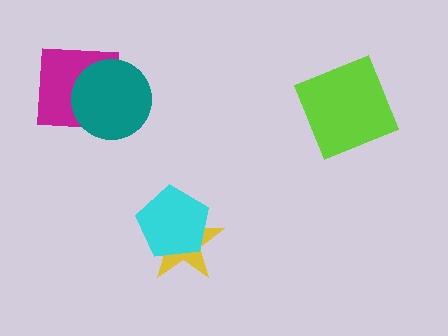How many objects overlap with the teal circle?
1 object overlaps with the teal circle.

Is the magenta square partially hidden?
Yes, it is partially covered by another shape.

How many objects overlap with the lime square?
0 objects overlap with the lime square.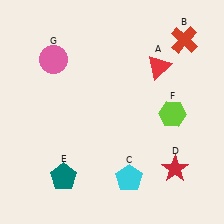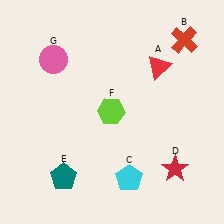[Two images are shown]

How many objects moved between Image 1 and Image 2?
1 object moved between the two images.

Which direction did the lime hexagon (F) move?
The lime hexagon (F) moved left.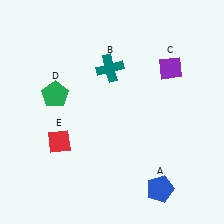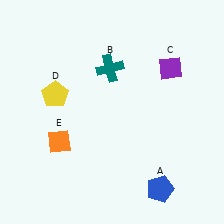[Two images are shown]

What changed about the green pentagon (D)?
In Image 1, D is green. In Image 2, it changed to yellow.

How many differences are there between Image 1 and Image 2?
There are 2 differences between the two images.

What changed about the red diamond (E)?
In Image 1, E is red. In Image 2, it changed to orange.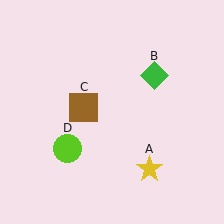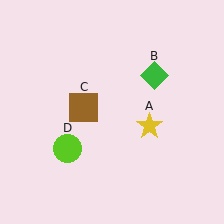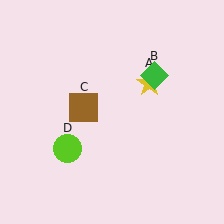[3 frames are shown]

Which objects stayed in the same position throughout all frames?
Green diamond (object B) and brown square (object C) and lime circle (object D) remained stationary.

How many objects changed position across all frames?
1 object changed position: yellow star (object A).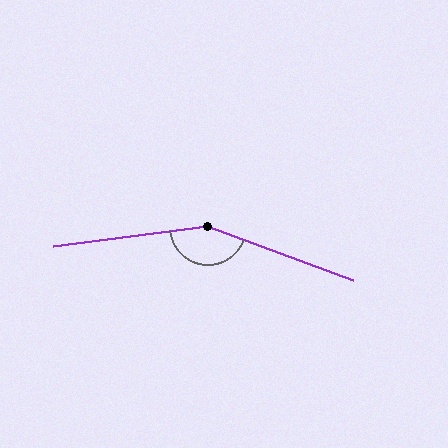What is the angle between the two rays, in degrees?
Approximately 152 degrees.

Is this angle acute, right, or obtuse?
It is obtuse.